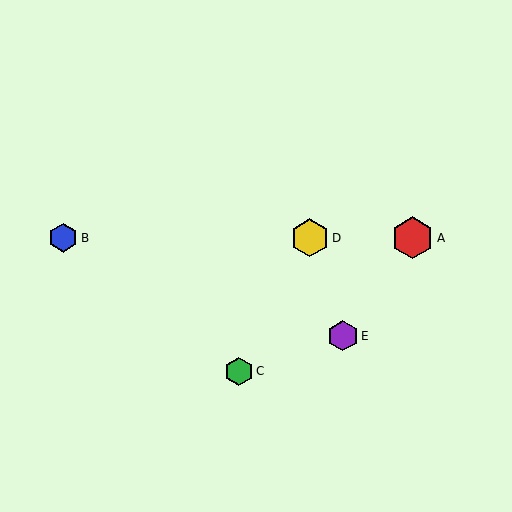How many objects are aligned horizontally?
3 objects (A, B, D) are aligned horizontally.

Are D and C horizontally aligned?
No, D is at y≈238 and C is at y≈371.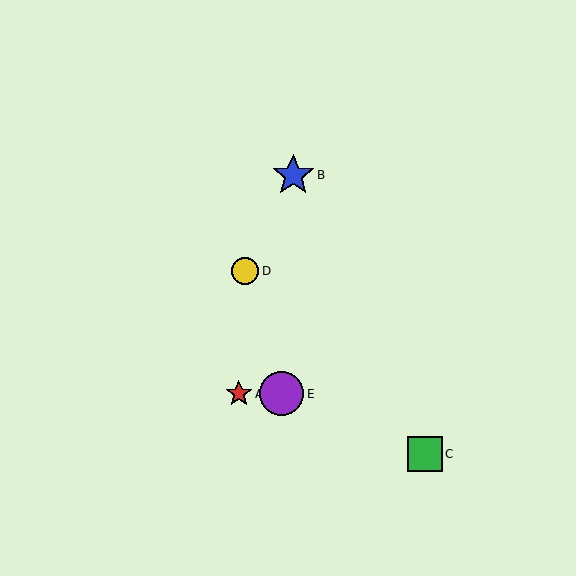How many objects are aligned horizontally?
2 objects (A, E) are aligned horizontally.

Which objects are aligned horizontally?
Objects A, E are aligned horizontally.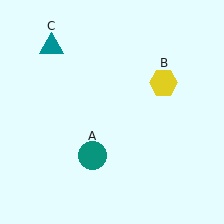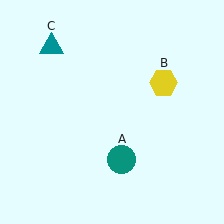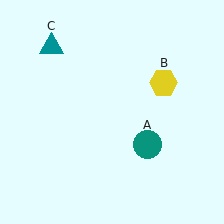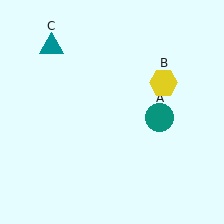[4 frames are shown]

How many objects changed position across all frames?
1 object changed position: teal circle (object A).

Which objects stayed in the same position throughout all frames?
Yellow hexagon (object B) and teal triangle (object C) remained stationary.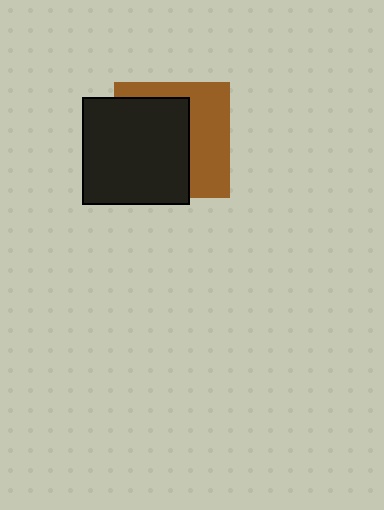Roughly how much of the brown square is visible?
A small part of it is visible (roughly 44%).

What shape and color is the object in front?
The object in front is a black square.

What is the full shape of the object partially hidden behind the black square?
The partially hidden object is a brown square.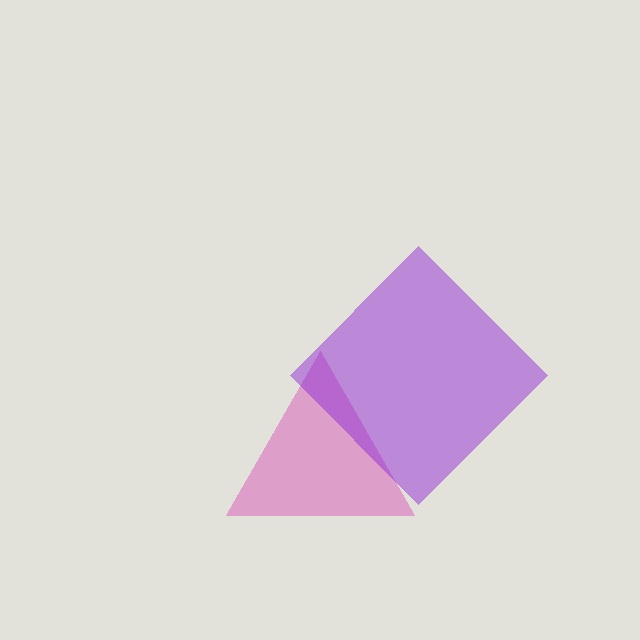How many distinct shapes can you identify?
There are 2 distinct shapes: a pink triangle, a purple diamond.